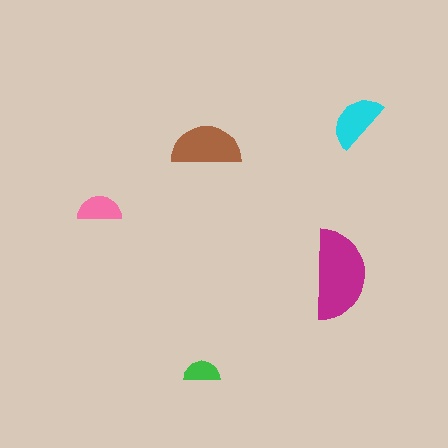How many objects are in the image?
There are 5 objects in the image.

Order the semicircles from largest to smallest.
the magenta one, the brown one, the cyan one, the pink one, the green one.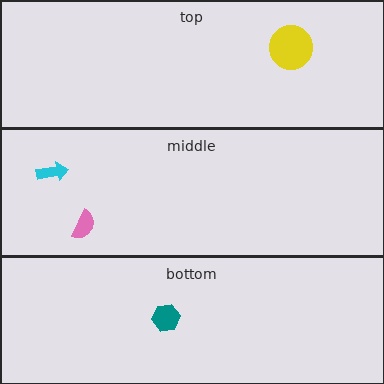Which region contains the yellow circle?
The top region.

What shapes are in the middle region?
The pink semicircle, the cyan arrow.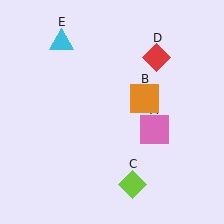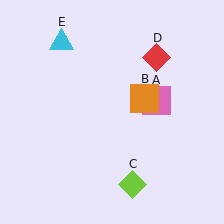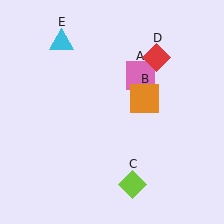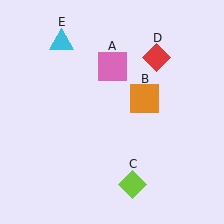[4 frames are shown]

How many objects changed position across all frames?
1 object changed position: pink square (object A).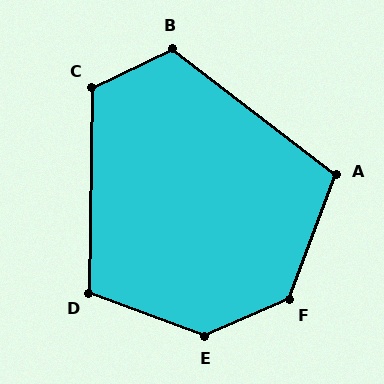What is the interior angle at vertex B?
Approximately 116 degrees (obtuse).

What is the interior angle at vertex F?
Approximately 134 degrees (obtuse).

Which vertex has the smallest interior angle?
A, at approximately 107 degrees.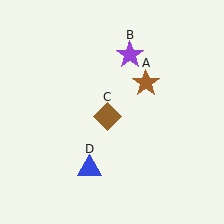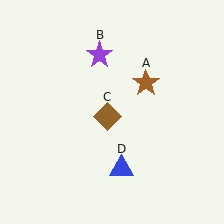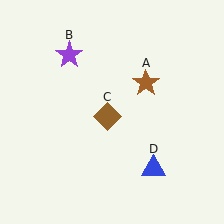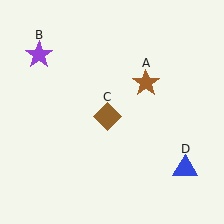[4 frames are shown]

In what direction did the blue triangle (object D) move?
The blue triangle (object D) moved right.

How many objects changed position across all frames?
2 objects changed position: purple star (object B), blue triangle (object D).